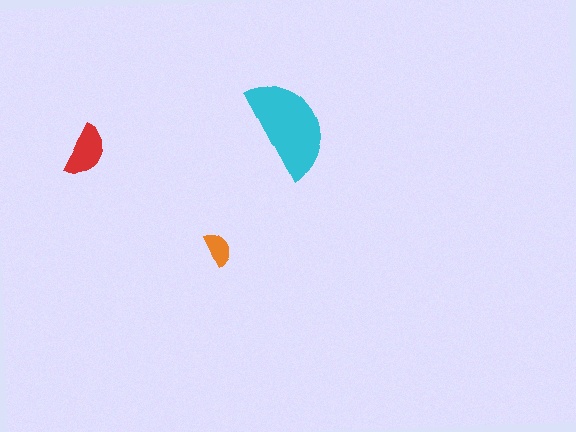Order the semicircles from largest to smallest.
the cyan one, the red one, the orange one.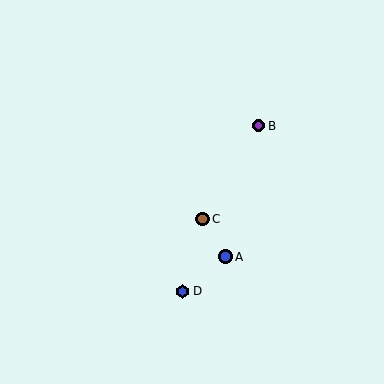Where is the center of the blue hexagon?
The center of the blue hexagon is at (183, 291).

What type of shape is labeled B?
Shape B is a purple circle.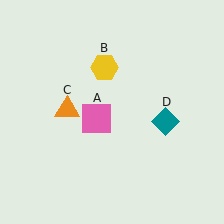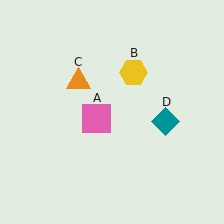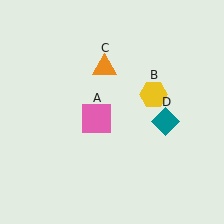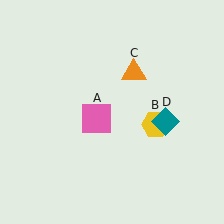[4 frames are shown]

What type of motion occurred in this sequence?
The yellow hexagon (object B), orange triangle (object C) rotated clockwise around the center of the scene.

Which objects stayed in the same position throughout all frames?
Pink square (object A) and teal diamond (object D) remained stationary.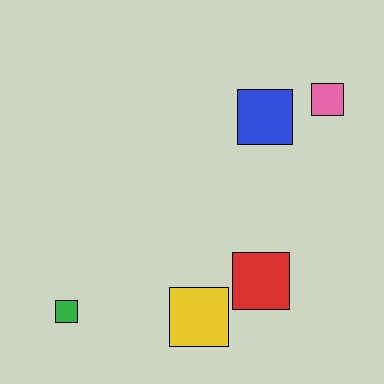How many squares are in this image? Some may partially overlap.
There are 5 squares.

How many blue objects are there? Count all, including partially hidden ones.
There is 1 blue object.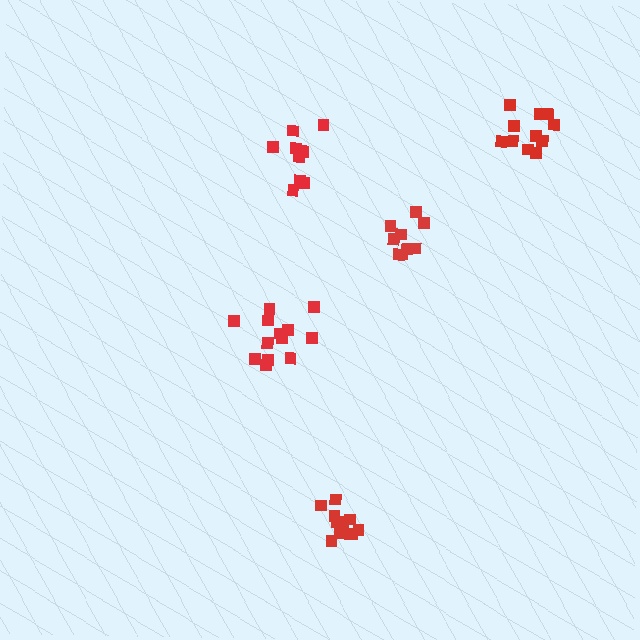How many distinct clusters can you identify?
There are 5 distinct clusters.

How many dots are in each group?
Group 1: 9 dots, Group 2: 11 dots, Group 3: 11 dots, Group 4: 13 dots, Group 5: 10 dots (54 total).